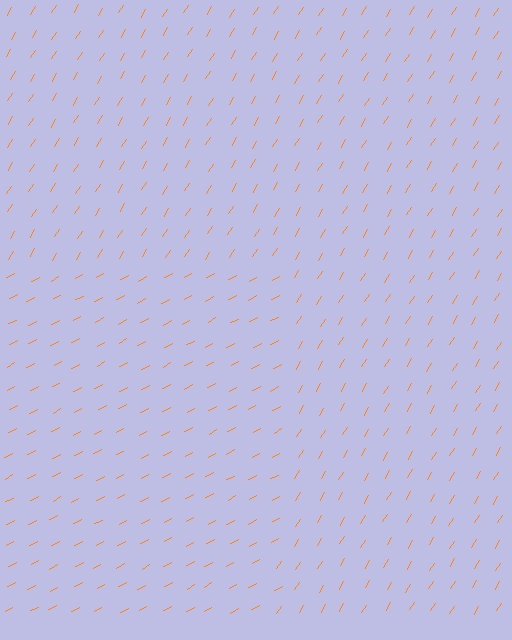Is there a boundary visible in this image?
Yes, there is a texture boundary formed by a change in line orientation.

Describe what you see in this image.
The image is filled with small orange line segments. A rectangle region in the image has lines oriented differently from the surrounding lines, creating a visible texture boundary.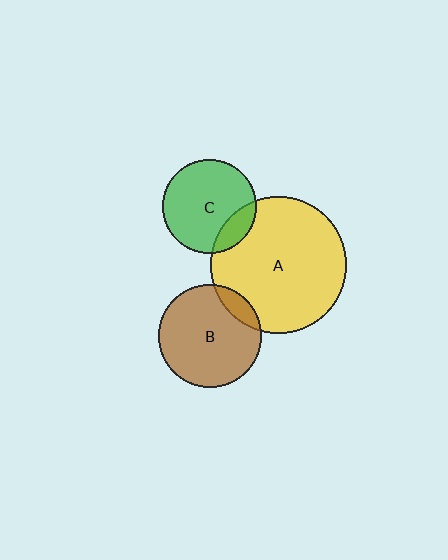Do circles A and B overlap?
Yes.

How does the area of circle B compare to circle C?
Approximately 1.2 times.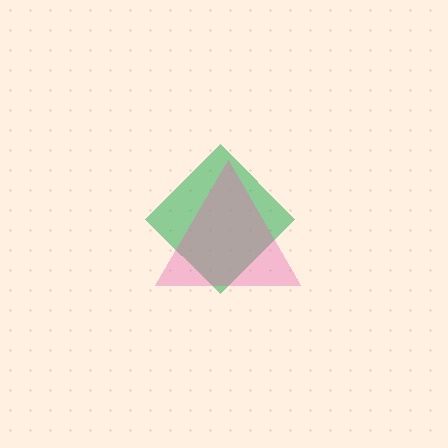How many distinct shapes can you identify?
There are 2 distinct shapes: a green diamond, a pink triangle.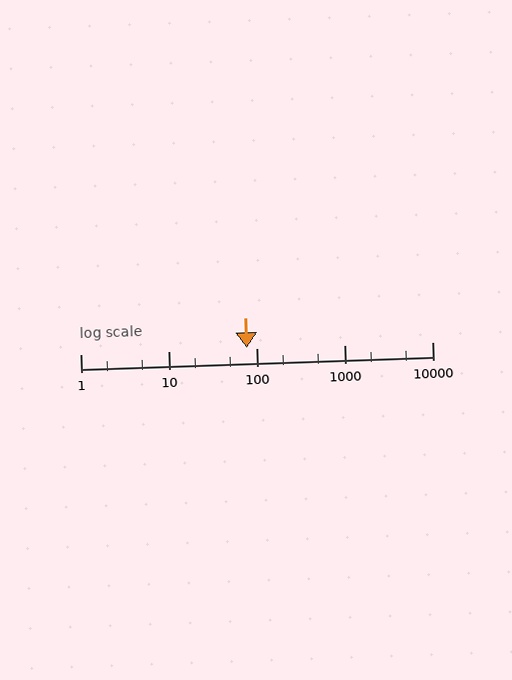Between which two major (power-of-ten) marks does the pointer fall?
The pointer is between 10 and 100.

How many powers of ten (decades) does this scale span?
The scale spans 4 decades, from 1 to 10000.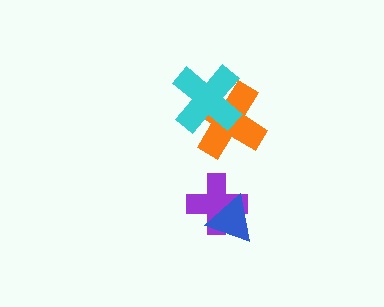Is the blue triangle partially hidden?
No, no other shape covers it.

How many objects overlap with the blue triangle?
1 object overlaps with the blue triangle.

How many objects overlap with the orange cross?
1 object overlaps with the orange cross.